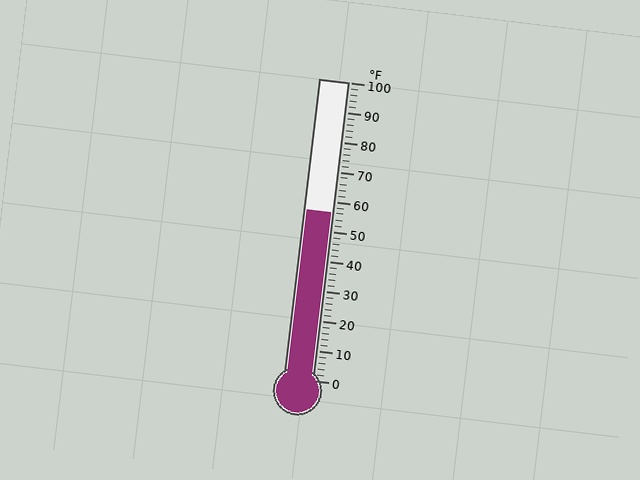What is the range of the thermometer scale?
The thermometer scale ranges from 0°F to 100°F.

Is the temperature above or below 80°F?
The temperature is below 80°F.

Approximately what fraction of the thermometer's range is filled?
The thermometer is filled to approximately 55% of its range.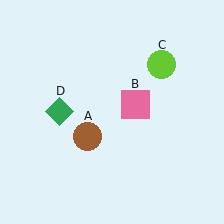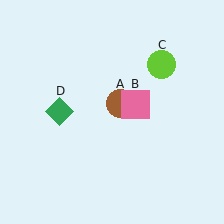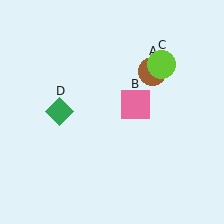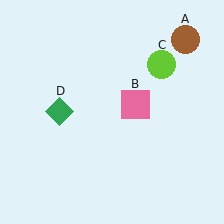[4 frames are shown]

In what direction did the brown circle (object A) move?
The brown circle (object A) moved up and to the right.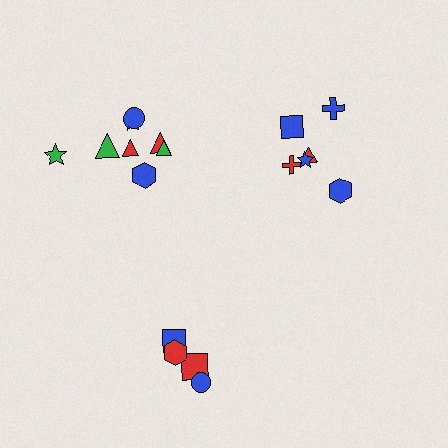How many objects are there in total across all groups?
There are 18 objects.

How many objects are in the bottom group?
There are 4 objects.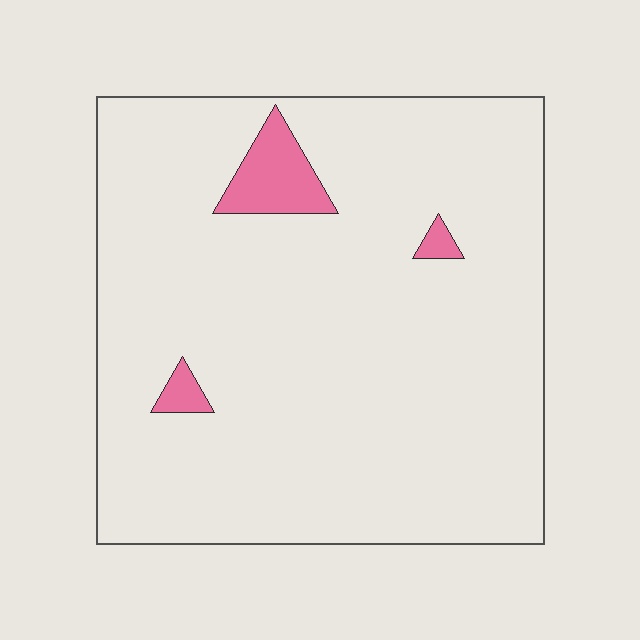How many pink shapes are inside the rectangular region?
3.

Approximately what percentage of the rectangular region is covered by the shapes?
Approximately 5%.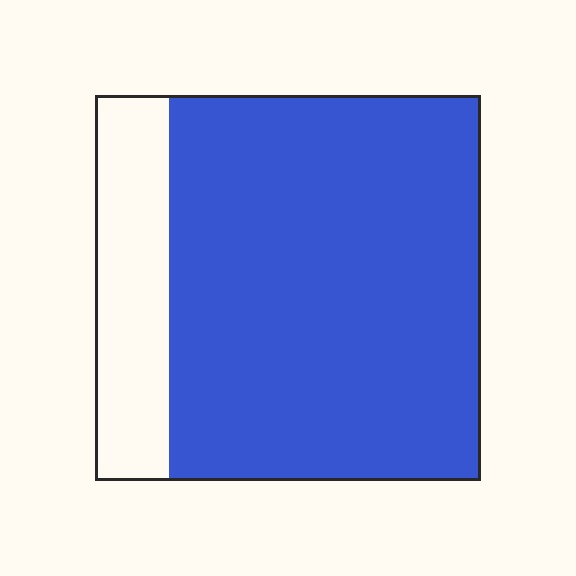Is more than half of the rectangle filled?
Yes.